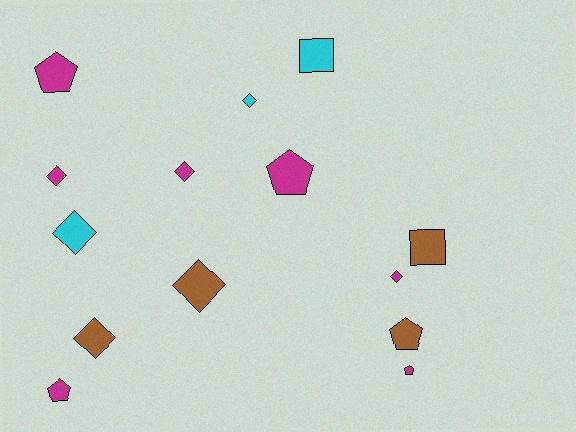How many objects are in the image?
There are 14 objects.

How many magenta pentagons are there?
There are 4 magenta pentagons.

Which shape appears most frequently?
Diamond, with 7 objects.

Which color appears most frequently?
Magenta, with 7 objects.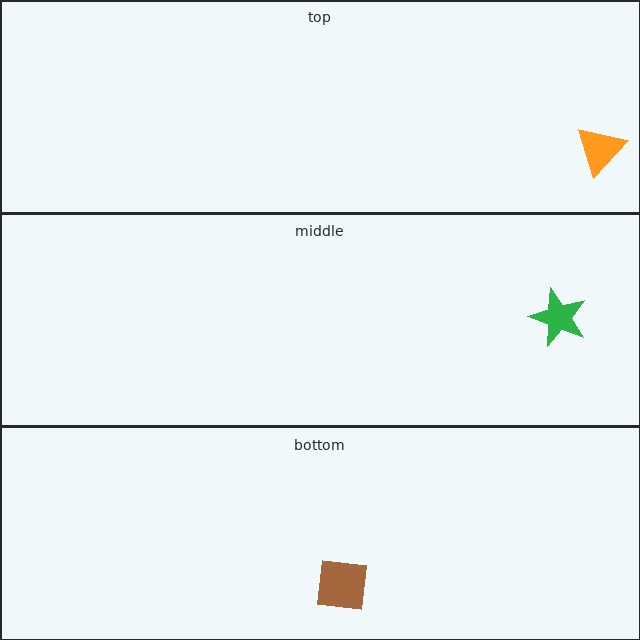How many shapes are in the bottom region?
1.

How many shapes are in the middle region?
1.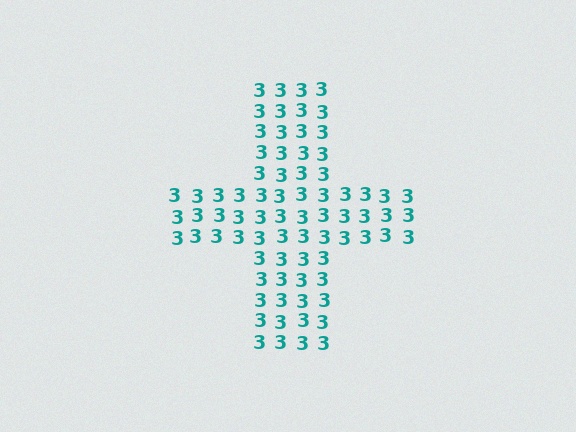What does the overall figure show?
The overall figure shows a cross.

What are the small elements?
The small elements are digit 3's.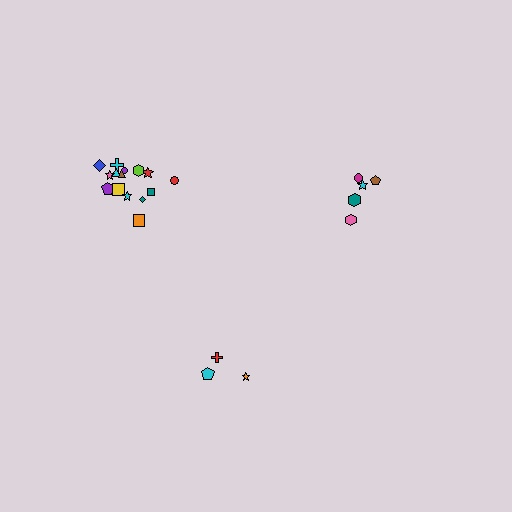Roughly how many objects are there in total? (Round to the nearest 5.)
Roughly 25 objects in total.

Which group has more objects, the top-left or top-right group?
The top-left group.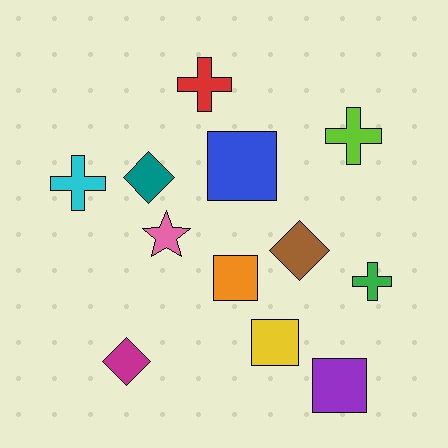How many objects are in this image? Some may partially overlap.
There are 12 objects.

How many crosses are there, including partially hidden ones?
There are 4 crosses.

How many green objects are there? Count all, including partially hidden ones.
There is 1 green object.